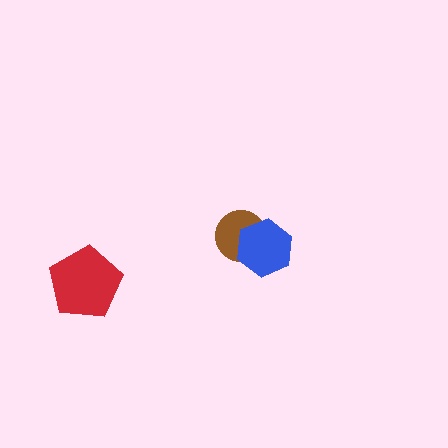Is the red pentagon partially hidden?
No, no other shape covers it.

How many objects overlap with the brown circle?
1 object overlaps with the brown circle.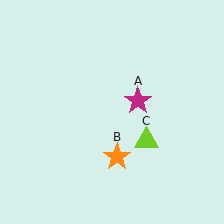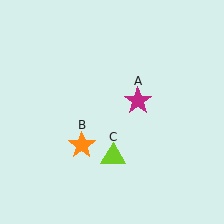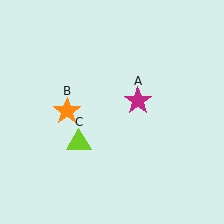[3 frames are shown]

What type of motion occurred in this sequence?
The orange star (object B), lime triangle (object C) rotated clockwise around the center of the scene.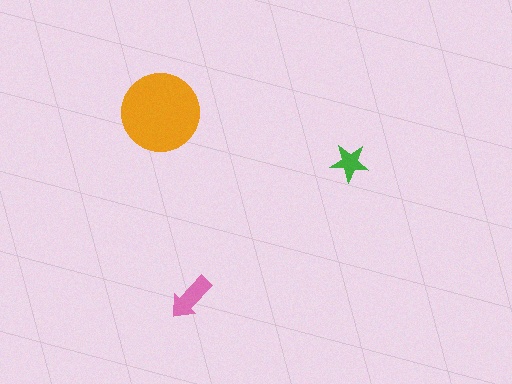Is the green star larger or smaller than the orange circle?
Smaller.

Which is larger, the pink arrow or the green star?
The pink arrow.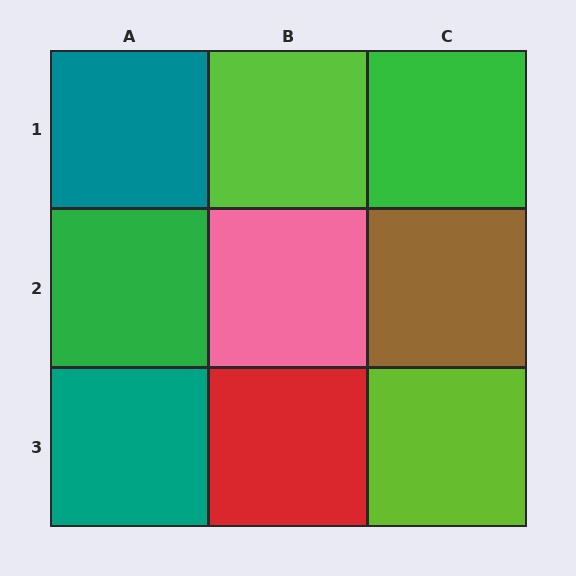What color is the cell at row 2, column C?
Brown.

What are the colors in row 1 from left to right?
Teal, lime, green.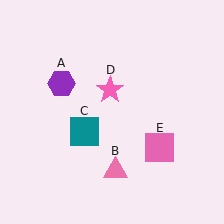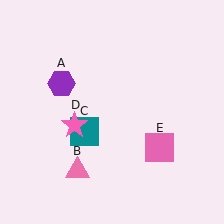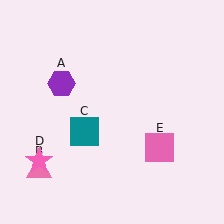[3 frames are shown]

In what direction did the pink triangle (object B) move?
The pink triangle (object B) moved left.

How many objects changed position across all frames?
2 objects changed position: pink triangle (object B), pink star (object D).